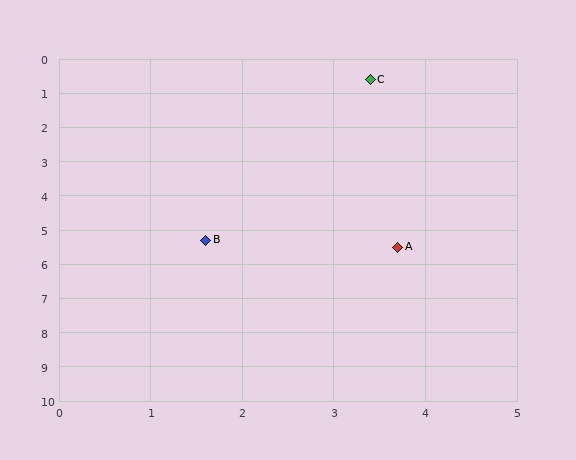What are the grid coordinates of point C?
Point C is at approximately (3.4, 0.6).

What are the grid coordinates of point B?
Point B is at approximately (1.6, 5.3).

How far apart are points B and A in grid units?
Points B and A are about 2.1 grid units apart.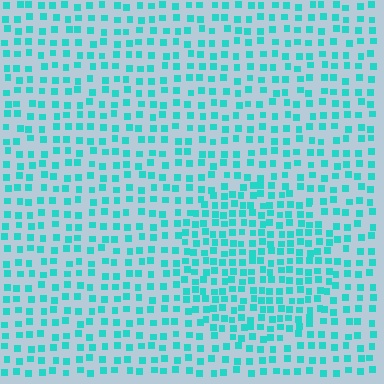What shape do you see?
I see a circle.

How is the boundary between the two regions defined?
The boundary is defined by a change in element density (approximately 1.6x ratio). All elements are the same color, size, and shape.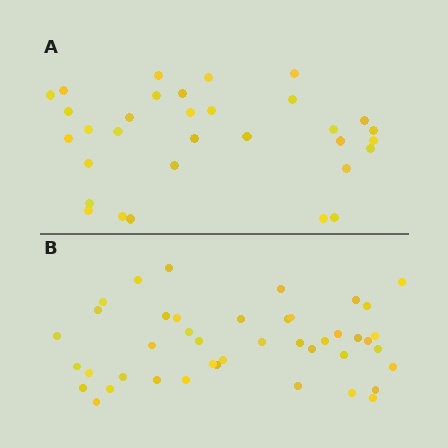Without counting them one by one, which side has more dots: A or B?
Region B (the bottom region) has more dots.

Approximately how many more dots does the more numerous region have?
Region B has roughly 12 or so more dots than region A.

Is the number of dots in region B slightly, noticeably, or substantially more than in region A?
Region B has noticeably more, but not dramatically so. The ratio is roughly 1.3 to 1.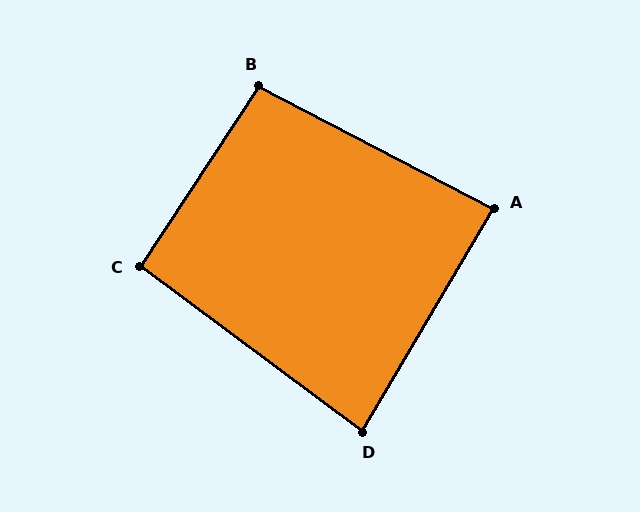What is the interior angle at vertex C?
Approximately 93 degrees (approximately right).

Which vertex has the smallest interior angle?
D, at approximately 84 degrees.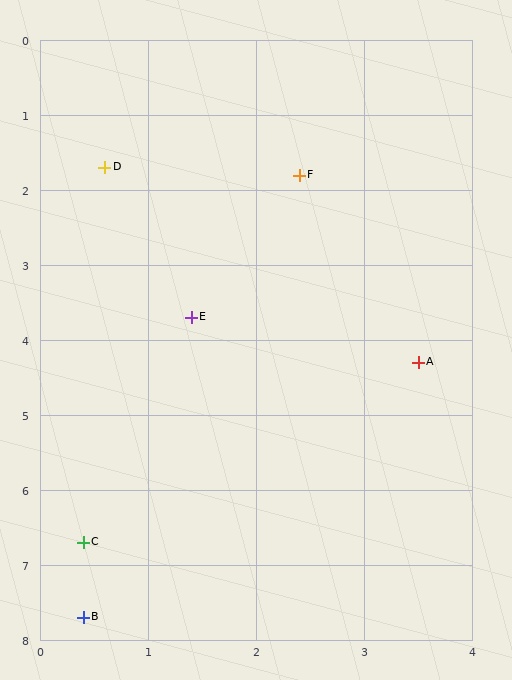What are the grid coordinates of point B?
Point B is at approximately (0.4, 7.7).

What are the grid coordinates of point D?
Point D is at approximately (0.6, 1.7).